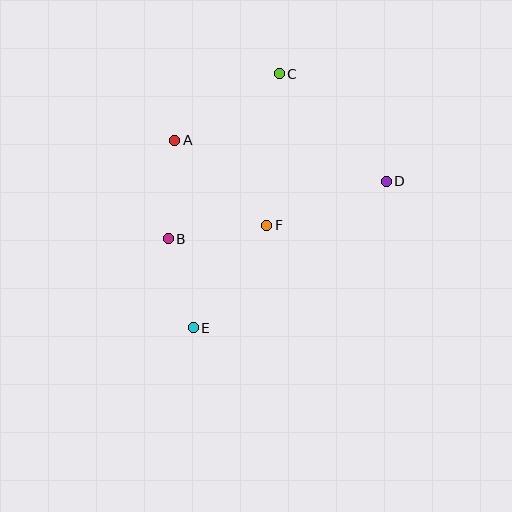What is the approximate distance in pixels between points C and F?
The distance between C and F is approximately 152 pixels.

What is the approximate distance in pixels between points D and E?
The distance between D and E is approximately 243 pixels.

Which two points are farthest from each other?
Points C and E are farthest from each other.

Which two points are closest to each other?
Points B and E are closest to each other.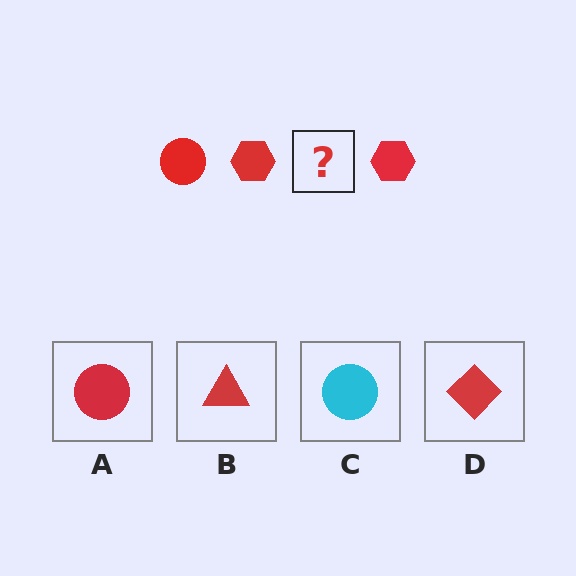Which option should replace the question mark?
Option A.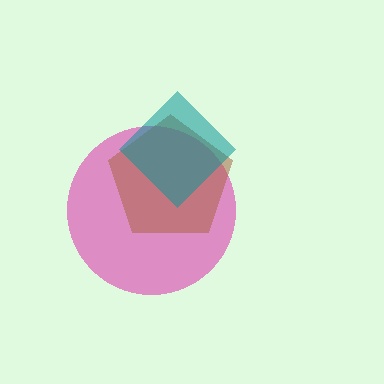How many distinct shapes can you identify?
There are 3 distinct shapes: a pink circle, a brown pentagon, a teal diamond.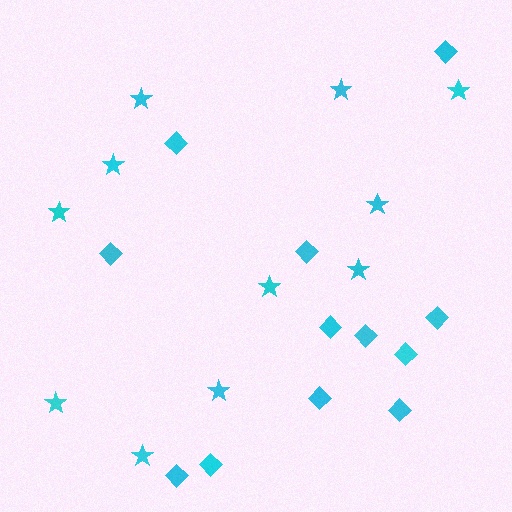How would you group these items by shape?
There are 2 groups: one group of stars (11) and one group of diamonds (12).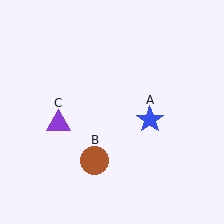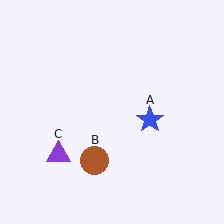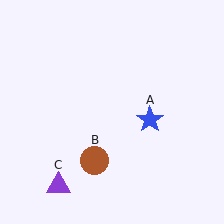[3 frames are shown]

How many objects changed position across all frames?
1 object changed position: purple triangle (object C).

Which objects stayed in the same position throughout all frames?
Blue star (object A) and brown circle (object B) remained stationary.